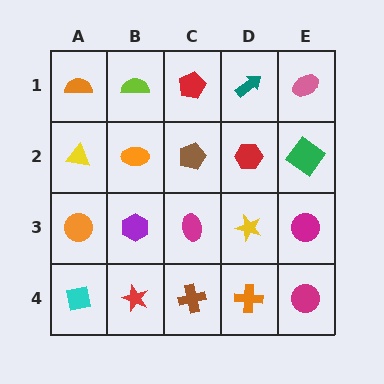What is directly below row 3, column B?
A red star.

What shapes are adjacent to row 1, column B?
An orange ellipse (row 2, column B), an orange semicircle (row 1, column A), a red pentagon (row 1, column C).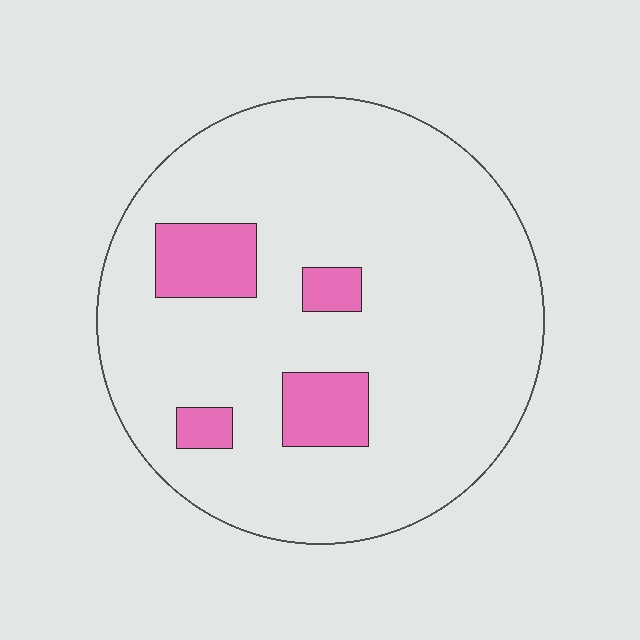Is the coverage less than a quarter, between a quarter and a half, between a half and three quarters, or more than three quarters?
Less than a quarter.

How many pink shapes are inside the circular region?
4.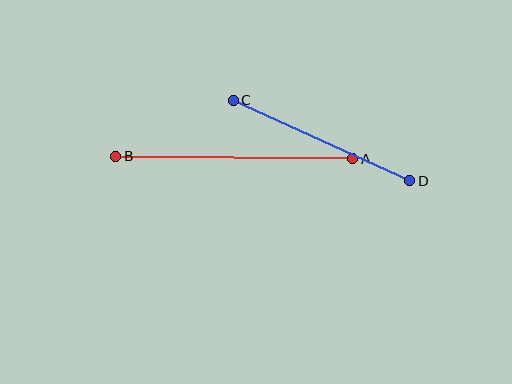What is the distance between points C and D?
The distance is approximately 194 pixels.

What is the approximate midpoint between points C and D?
The midpoint is at approximately (322, 140) pixels.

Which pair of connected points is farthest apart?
Points A and B are farthest apart.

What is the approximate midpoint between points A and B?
The midpoint is at approximately (234, 157) pixels.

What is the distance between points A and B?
The distance is approximately 237 pixels.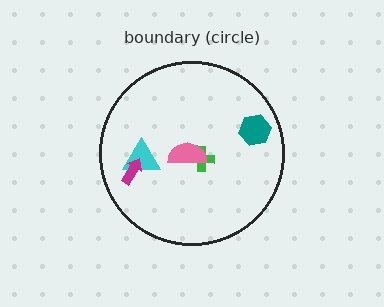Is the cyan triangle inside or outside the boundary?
Inside.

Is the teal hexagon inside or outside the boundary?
Inside.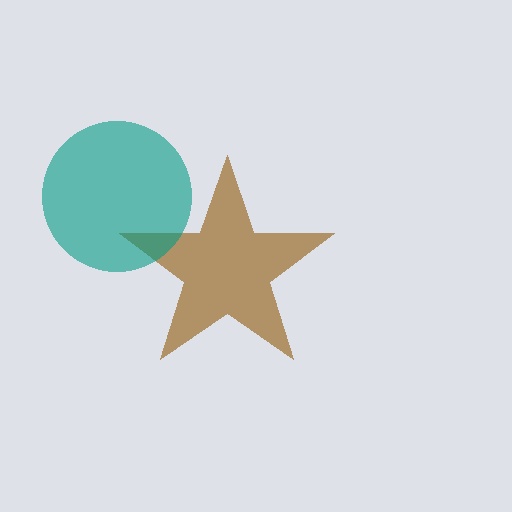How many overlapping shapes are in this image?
There are 2 overlapping shapes in the image.